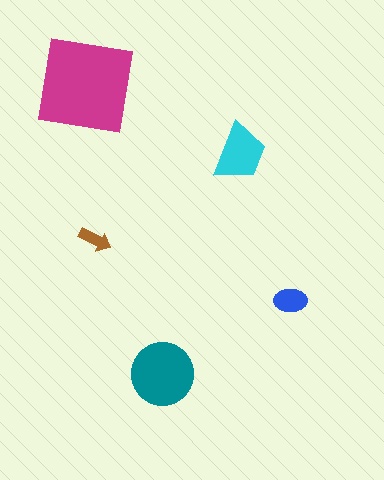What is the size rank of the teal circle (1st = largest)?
2nd.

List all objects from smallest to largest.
The brown arrow, the blue ellipse, the cyan trapezoid, the teal circle, the magenta square.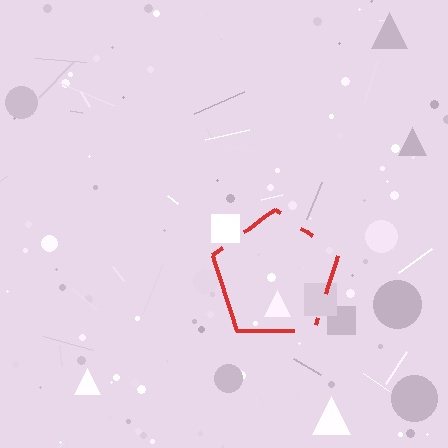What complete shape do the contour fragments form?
The contour fragments form a pentagon.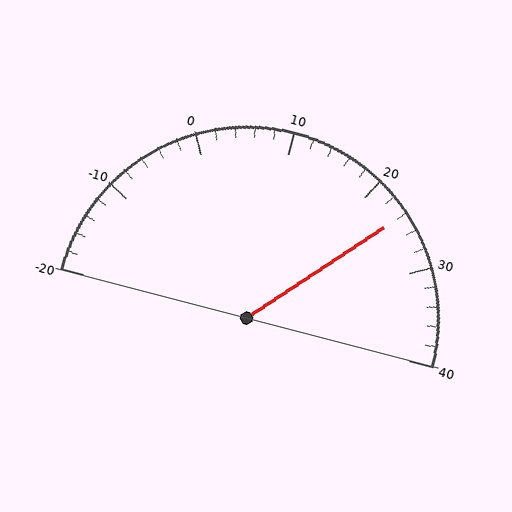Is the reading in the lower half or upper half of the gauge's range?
The reading is in the upper half of the range (-20 to 40).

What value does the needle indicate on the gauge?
The needle indicates approximately 24.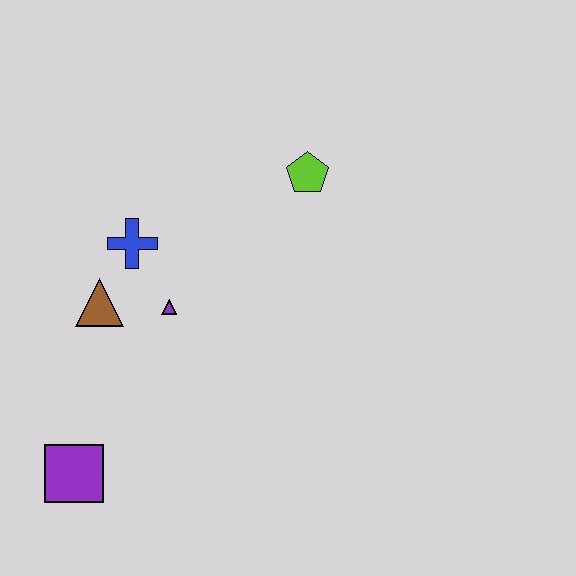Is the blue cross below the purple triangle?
No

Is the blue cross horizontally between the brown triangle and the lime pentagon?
Yes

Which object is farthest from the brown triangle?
The lime pentagon is farthest from the brown triangle.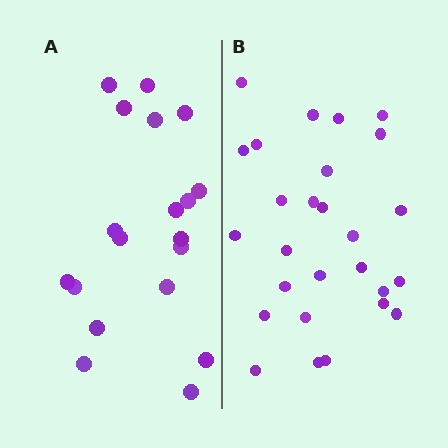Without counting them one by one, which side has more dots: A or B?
Region B (the right region) has more dots.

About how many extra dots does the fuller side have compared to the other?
Region B has roughly 8 or so more dots than region A.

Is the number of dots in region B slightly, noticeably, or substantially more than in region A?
Region B has noticeably more, but not dramatically so. The ratio is roughly 1.4 to 1.